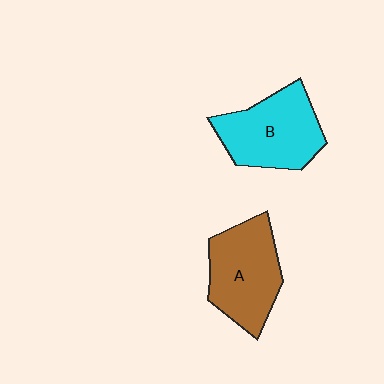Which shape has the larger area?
Shape B (cyan).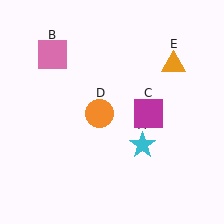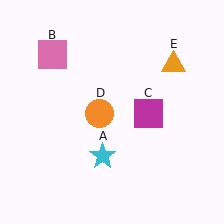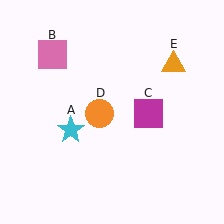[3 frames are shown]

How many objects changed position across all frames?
1 object changed position: cyan star (object A).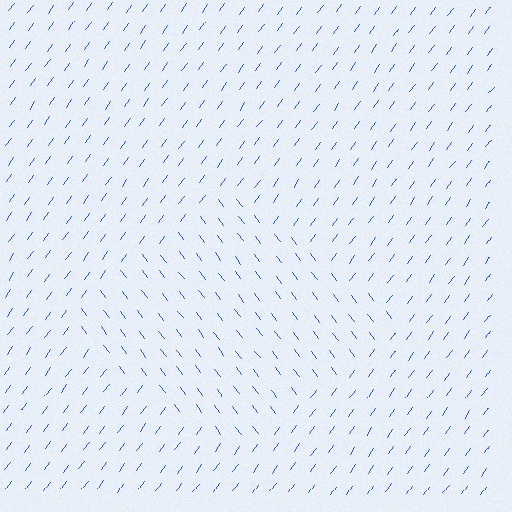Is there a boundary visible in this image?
Yes, there is a texture boundary formed by a change in line orientation.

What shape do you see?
I see a diamond.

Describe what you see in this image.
The image is filled with small blue line segments. A diamond region in the image has lines oriented differently from the surrounding lines, creating a visible texture boundary.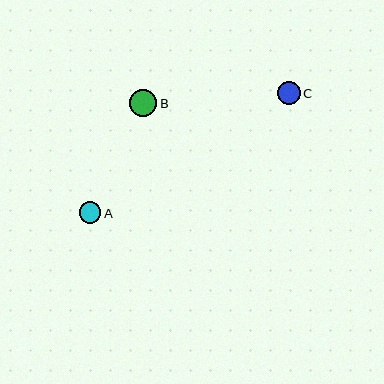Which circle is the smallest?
Circle A is the smallest with a size of approximately 21 pixels.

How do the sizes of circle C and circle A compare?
Circle C and circle A are approximately the same size.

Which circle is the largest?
Circle B is the largest with a size of approximately 27 pixels.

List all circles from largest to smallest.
From largest to smallest: B, C, A.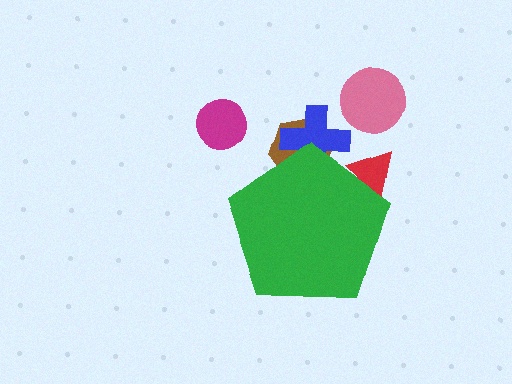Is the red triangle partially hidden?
Yes, the red triangle is partially hidden behind the green pentagon.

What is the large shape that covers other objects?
A green pentagon.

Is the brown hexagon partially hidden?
Yes, the brown hexagon is partially hidden behind the green pentagon.